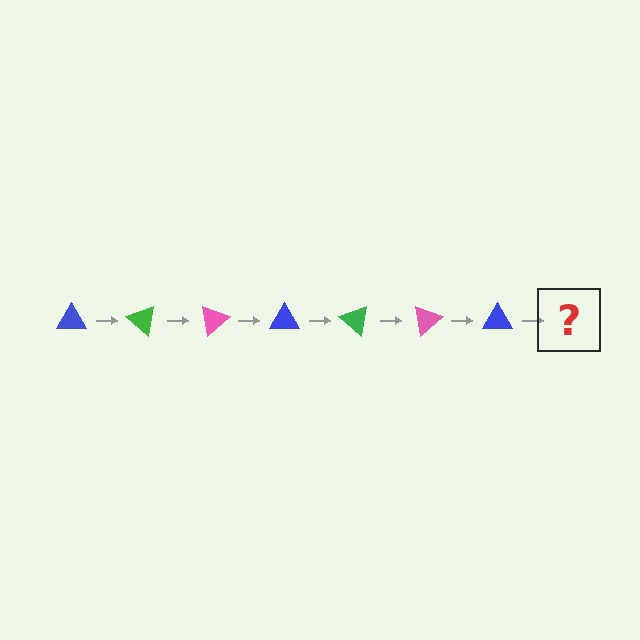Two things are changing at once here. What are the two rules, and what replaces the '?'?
The two rules are that it rotates 40 degrees each step and the color cycles through blue, green, and pink. The '?' should be a green triangle, rotated 280 degrees from the start.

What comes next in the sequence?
The next element should be a green triangle, rotated 280 degrees from the start.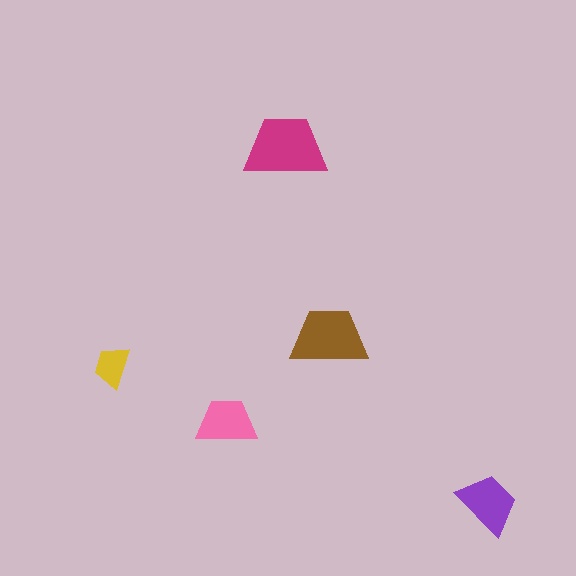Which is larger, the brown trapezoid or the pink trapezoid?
The brown one.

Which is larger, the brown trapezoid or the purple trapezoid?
The brown one.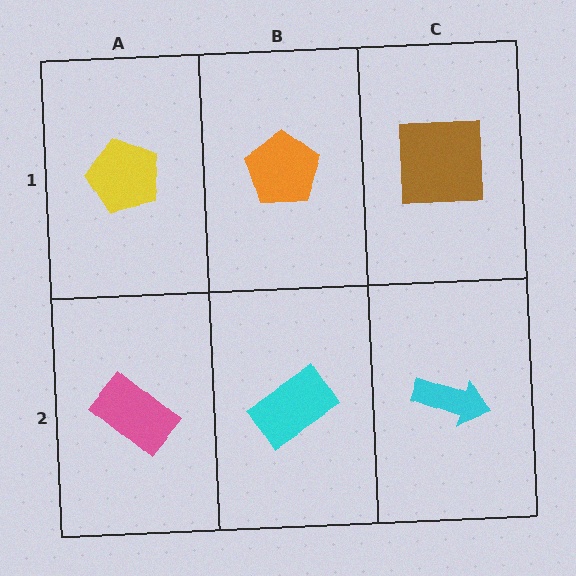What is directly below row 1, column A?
A pink rectangle.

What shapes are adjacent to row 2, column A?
A yellow pentagon (row 1, column A), a cyan rectangle (row 2, column B).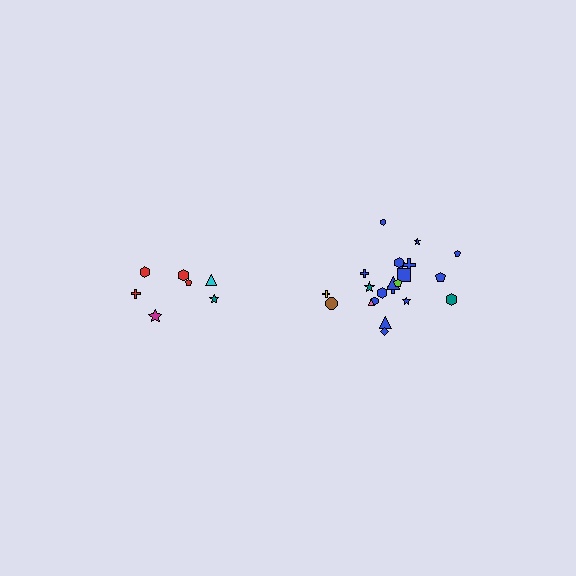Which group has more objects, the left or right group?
The right group.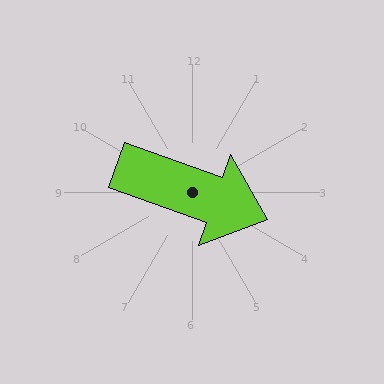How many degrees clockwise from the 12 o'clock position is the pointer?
Approximately 110 degrees.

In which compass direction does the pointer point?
East.